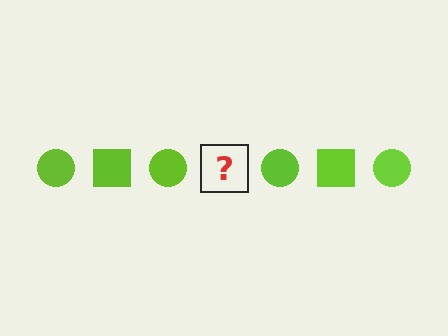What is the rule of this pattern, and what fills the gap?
The rule is that the pattern cycles through circle, square shapes in lime. The gap should be filled with a lime square.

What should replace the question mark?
The question mark should be replaced with a lime square.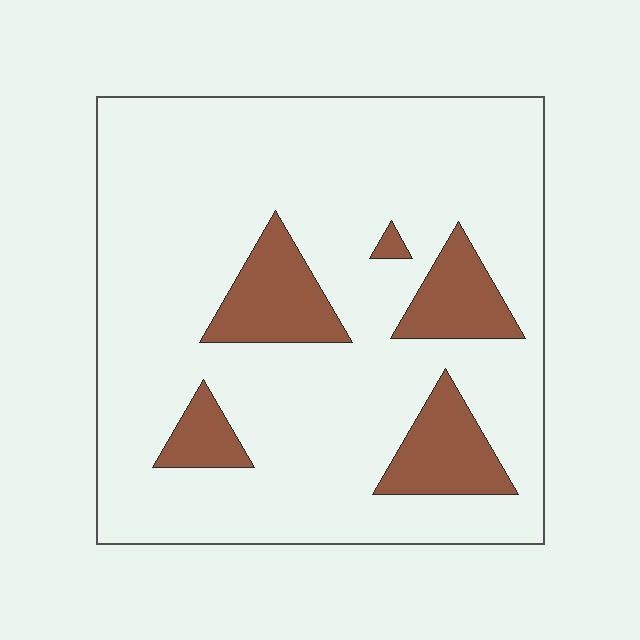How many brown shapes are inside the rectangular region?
5.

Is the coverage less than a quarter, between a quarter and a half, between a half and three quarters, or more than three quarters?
Less than a quarter.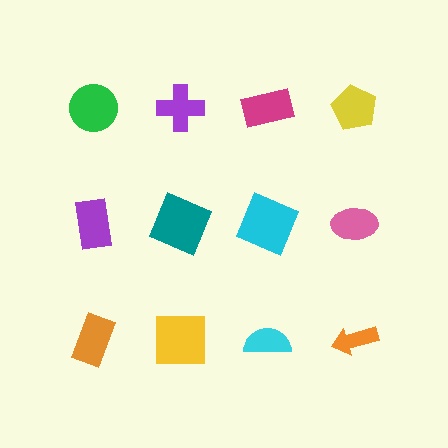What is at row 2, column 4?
A pink ellipse.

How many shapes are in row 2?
4 shapes.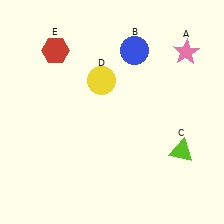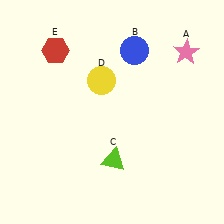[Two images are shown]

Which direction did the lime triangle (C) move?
The lime triangle (C) moved left.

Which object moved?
The lime triangle (C) moved left.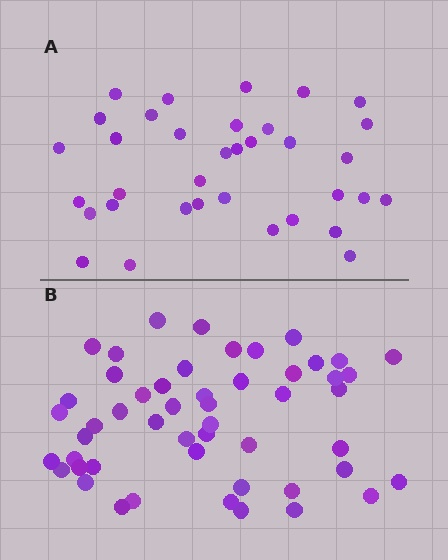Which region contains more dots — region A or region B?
Region B (the bottom region) has more dots.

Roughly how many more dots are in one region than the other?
Region B has approximately 15 more dots than region A.